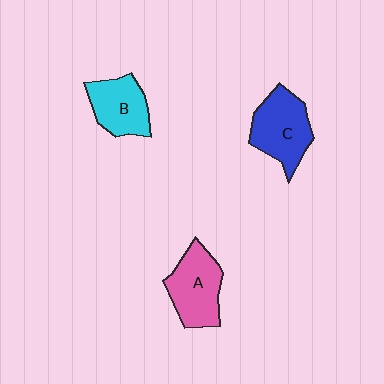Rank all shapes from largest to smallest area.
From largest to smallest: C (blue), A (pink), B (cyan).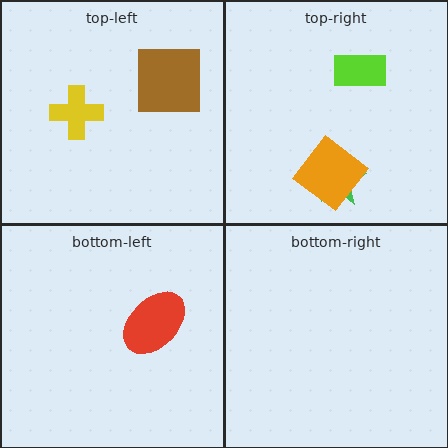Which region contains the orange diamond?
The top-right region.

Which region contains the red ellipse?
The bottom-left region.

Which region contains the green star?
The top-right region.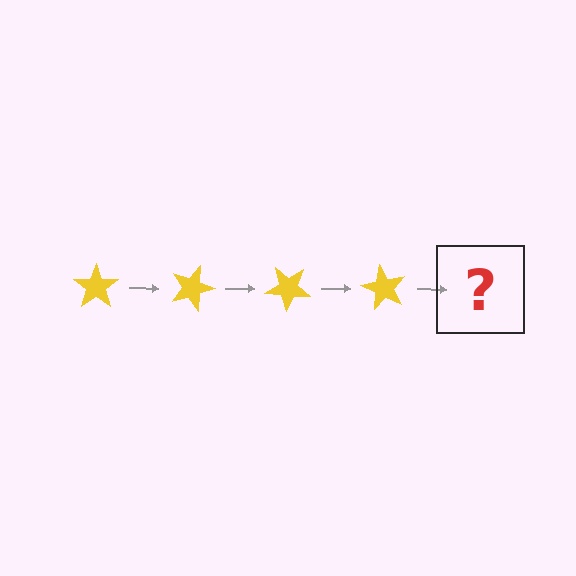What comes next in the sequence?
The next element should be a yellow star rotated 80 degrees.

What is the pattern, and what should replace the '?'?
The pattern is that the star rotates 20 degrees each step. The '?' should be a yellow star rotated 80 degrees.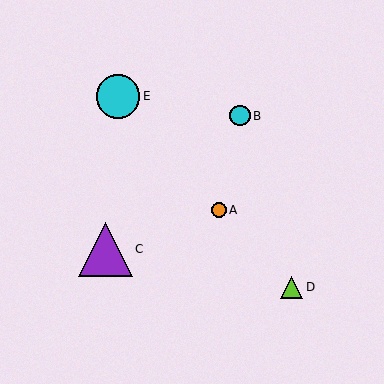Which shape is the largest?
The purple triangle (labeled C) is the largest.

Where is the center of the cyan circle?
The center of the cyan circle is at (118, 96).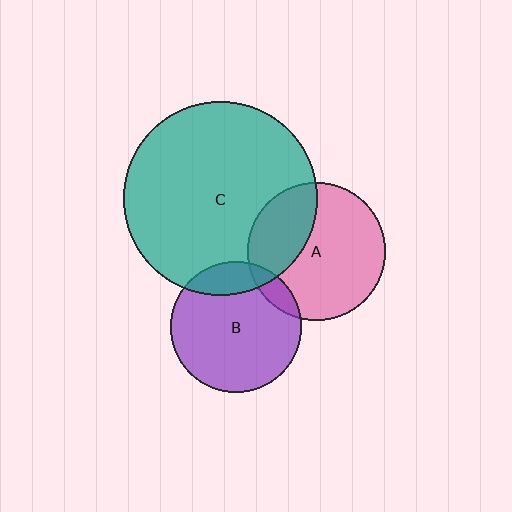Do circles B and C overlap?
Yes.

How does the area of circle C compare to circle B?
Approximately 2.2 times.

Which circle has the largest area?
Circle C (teal).